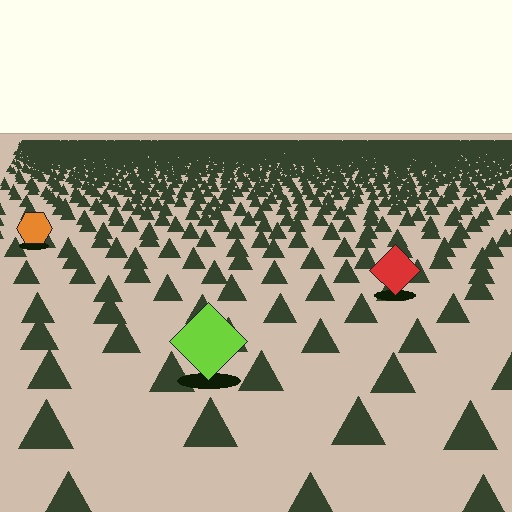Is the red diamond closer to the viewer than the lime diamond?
No. The lime diamond is closer — you can tell from the texture gradient: the ground texture is coarser near it.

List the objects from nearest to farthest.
From nearest to farthest: the lime diamond, the red diamond, the orange hexagon.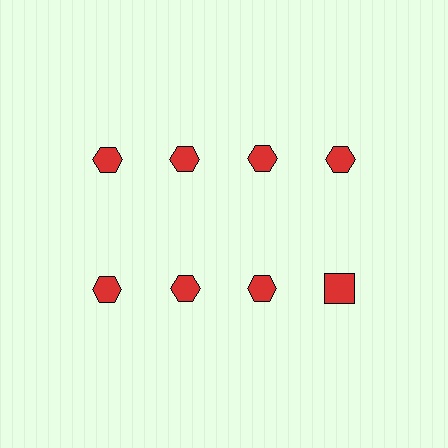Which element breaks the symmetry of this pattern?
The red square in the second row, second from right column breaks the symmetry. All other shapes are red hexagons.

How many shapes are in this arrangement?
There are 8 shapes arranged in a grid pattern.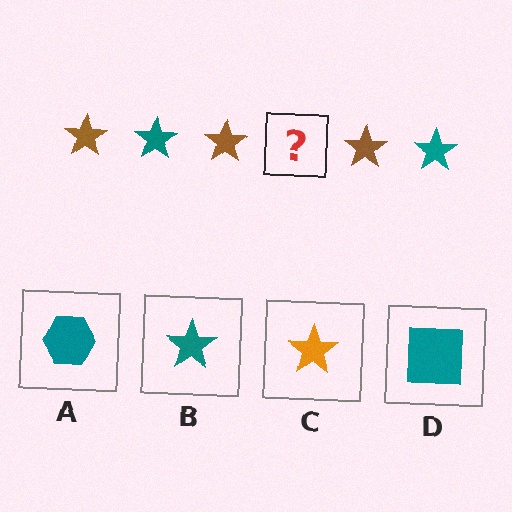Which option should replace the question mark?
Option B.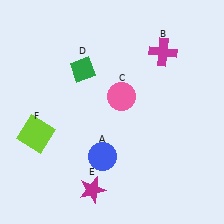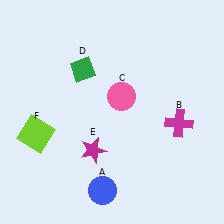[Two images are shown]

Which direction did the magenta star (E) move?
The magenta star (E) moved up.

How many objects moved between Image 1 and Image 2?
3 objects moved between the two images.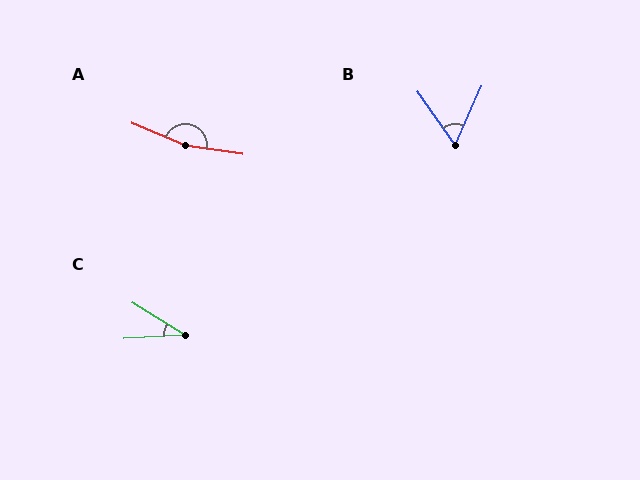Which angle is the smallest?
C, at approximately 35 degrees.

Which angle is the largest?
A, at approximately 166 degrees.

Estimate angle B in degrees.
Approximately 59 degrees.